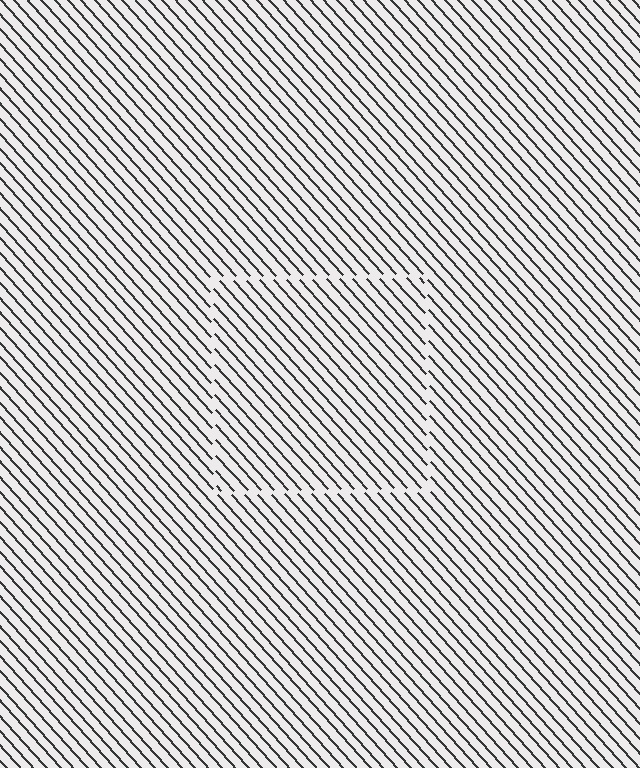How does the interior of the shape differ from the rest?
The interior of the shape contains the same grating, shifted by half a period — the contour is defined by the phase discontinuity where line-ends from the inner and outer gratings abut.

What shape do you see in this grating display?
An illusory square. The interior of the shape contains the same grating, shifted by half a period — the contour is defined by the phase discontinuity where line-ends from the inner and outer gratings abut.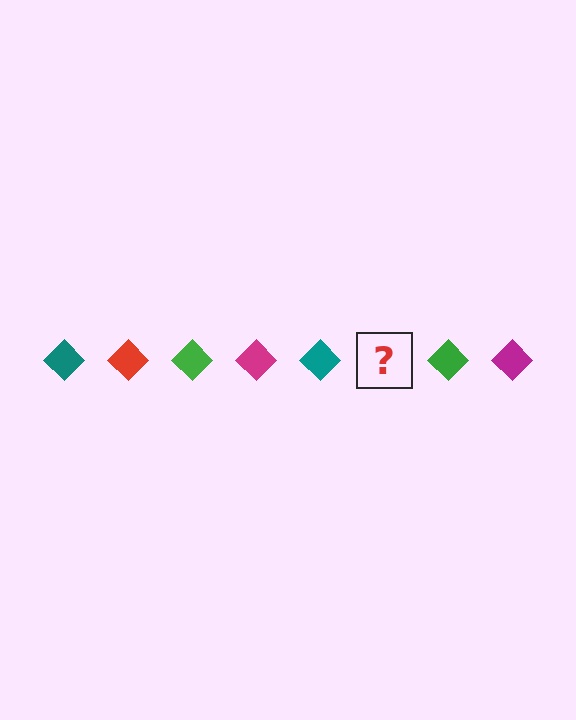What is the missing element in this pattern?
The missing element is a red diamond.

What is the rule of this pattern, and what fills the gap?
The rule is that the pattern cycles through teal, red, green, magenta diamonds. The gap should be filled with a red diamond.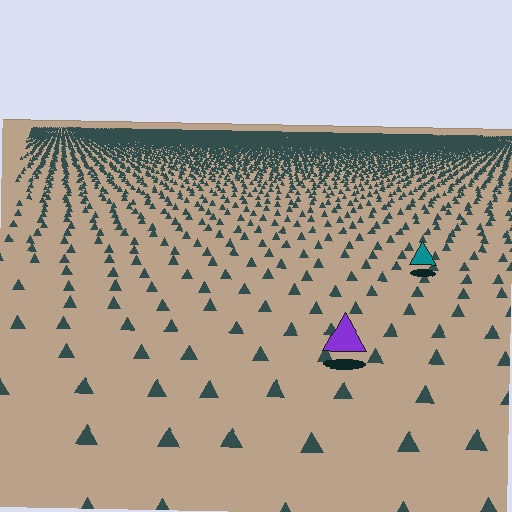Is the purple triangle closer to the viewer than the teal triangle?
Yes. The purple triangle is closer — you can tell from the texture gradient: the ground texture is coarser near it.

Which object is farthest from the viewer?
The teal triangle is farthest from the viewer. It appears smaller and the ground texture around it is denser.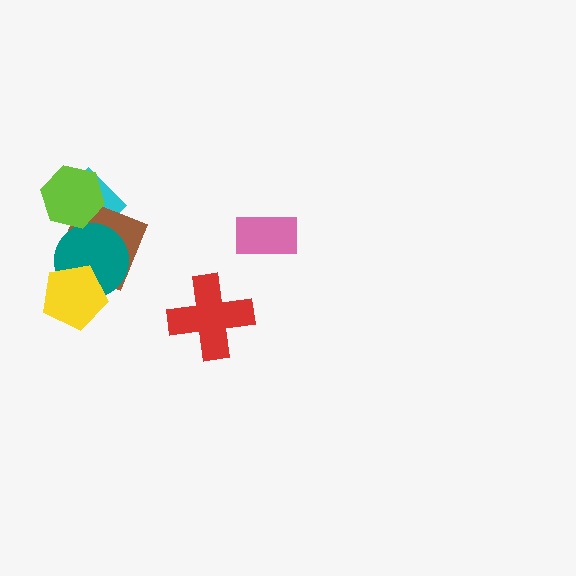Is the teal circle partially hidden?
Yes, it is partially covered by another shape.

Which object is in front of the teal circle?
The yellow pentagon is in front of the teal circle.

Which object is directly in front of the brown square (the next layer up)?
The teal circle is directly in front of the brown square.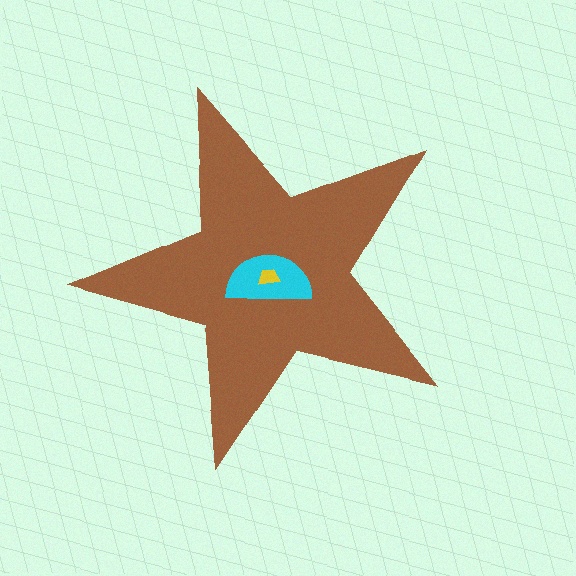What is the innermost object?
The yellow trapezoid.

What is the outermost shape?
The brown star.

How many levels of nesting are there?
3.